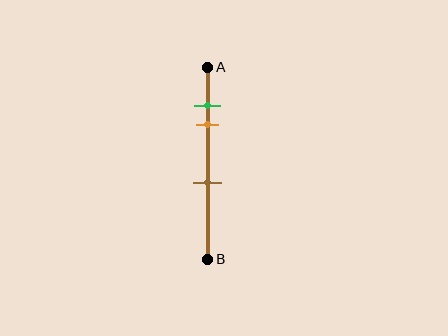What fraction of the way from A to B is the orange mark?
The orange mark is approximately 30% (0.3) of the way from A to B.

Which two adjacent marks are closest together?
The green and orange marks are the closest adjacent pair.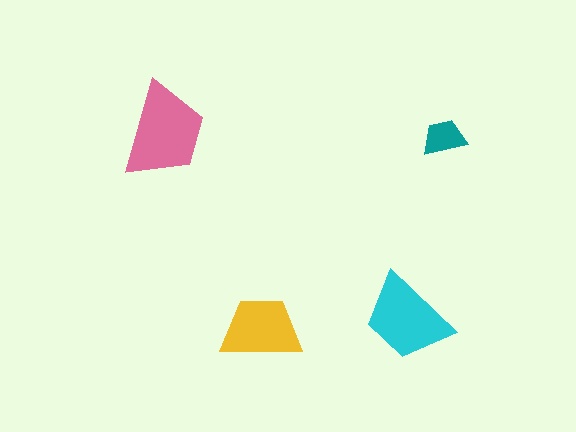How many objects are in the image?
There are 4 objects in the image.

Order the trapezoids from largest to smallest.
the pink one, the cyan one, the yellow one, the teal one.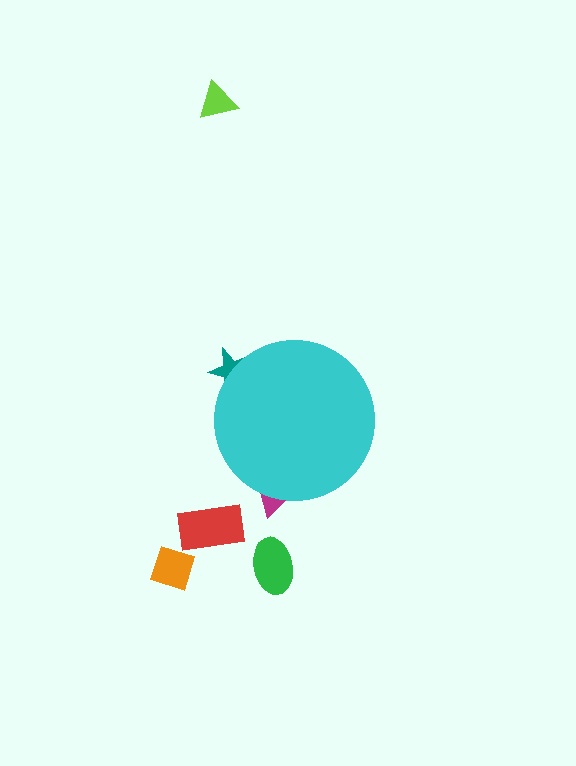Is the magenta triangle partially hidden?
Yes, the magenta triangle is partially hidden behind the cyan circle.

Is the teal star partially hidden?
Yes, the teal star is partially hidden behind the cyan circle.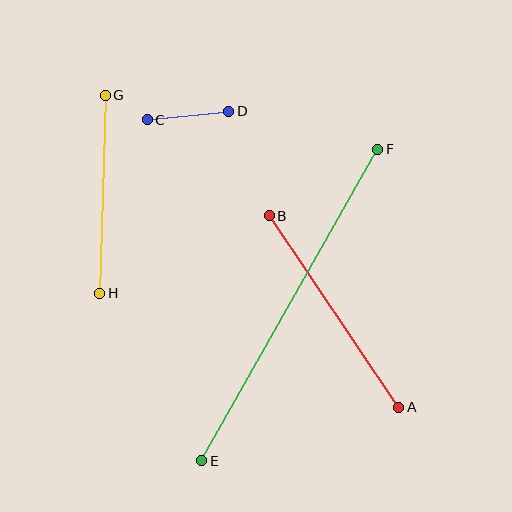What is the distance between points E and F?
The distance is approximately 358 pixels.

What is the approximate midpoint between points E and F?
The midpoint is at approximately (290, 305) pixels.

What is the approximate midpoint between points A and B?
The midpoint is at approximately (334, 311) pixels.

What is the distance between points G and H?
The distance is approximately 198 pixels.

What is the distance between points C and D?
The distance is approximately 82 pixels.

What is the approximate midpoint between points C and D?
The midpoint is at approximately (188, 115) pixels.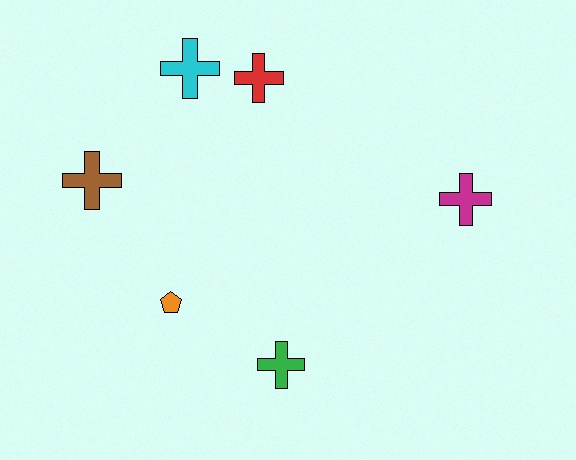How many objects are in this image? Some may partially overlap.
There are 6 objects.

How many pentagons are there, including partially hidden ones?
There is 1 pentagon.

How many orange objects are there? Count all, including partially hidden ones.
There is 1 orange object.